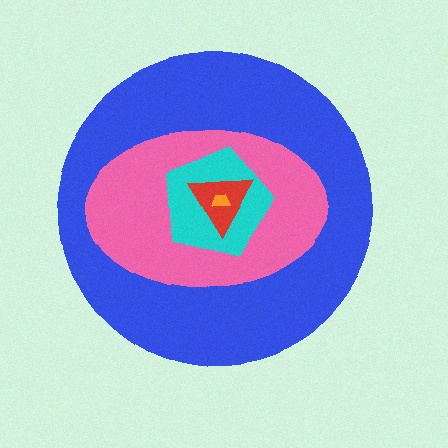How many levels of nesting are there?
5.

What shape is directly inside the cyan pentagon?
The red triangle.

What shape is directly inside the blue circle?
The pink ellipse.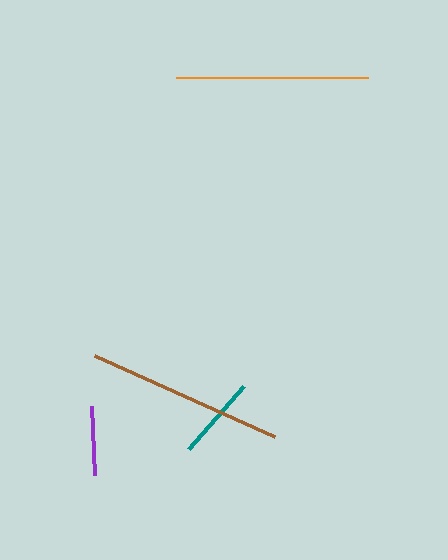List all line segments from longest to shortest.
From longest to shortest: brown, orange, teal, purple.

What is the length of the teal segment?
The teal segment is approximately 83 pixels long.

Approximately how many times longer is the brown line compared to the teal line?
The brown line is approximately 2.4 times the length of the teal line.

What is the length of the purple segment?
The purple segment is approximately 68 pixels long.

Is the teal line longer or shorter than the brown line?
The brown line is longer than the teal line.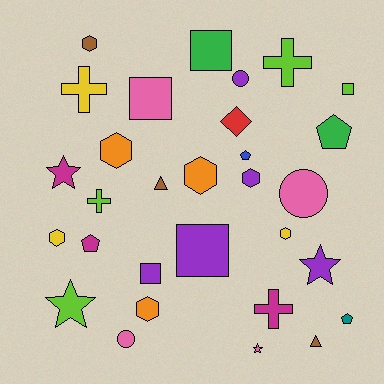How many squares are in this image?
There are 5 squares.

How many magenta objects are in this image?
There are 3 magenta objects.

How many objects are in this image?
There are 30 objects.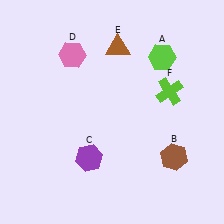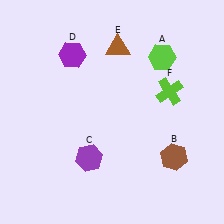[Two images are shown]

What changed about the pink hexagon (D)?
In Image 1, D is pink. In Image 2, it changed to purple.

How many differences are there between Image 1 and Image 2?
There is 1 difference between the two images.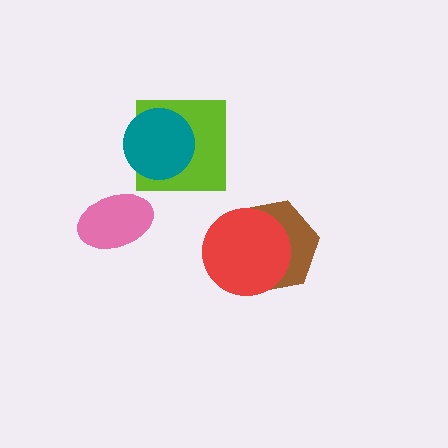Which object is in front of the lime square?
The teal circle is in front of the lime square.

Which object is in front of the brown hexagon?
The red circle is in front of the brown hexagon.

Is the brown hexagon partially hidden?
Yes, it is partially covered by another shape.